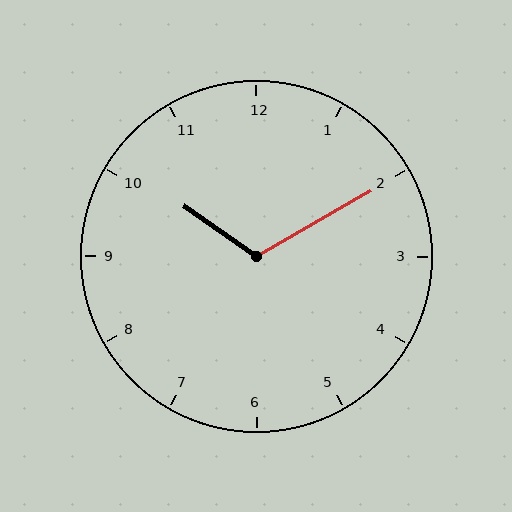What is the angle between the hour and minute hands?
Approximately 115 degrees.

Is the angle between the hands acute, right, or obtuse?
It is obtuse.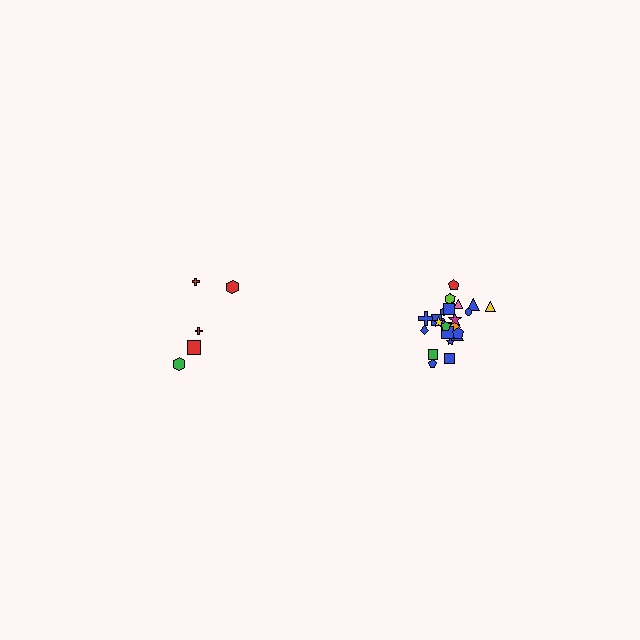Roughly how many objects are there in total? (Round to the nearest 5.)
Roughly 30 objects in total.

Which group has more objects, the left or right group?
The right group.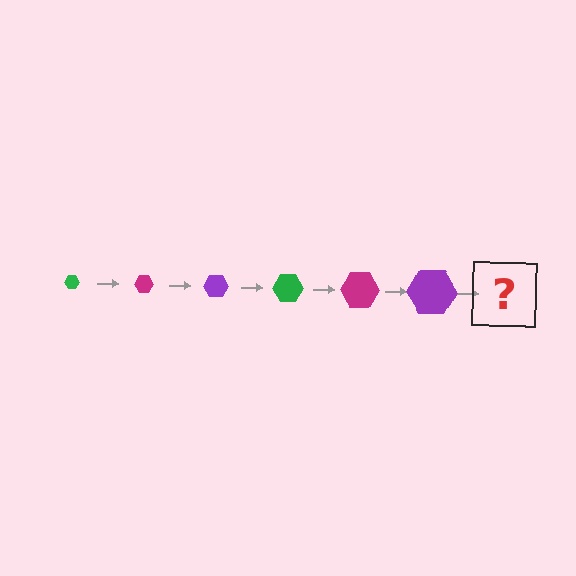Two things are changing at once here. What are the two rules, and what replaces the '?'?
The two rules are that the hexagon grows larger each step and the color cycles through green, magenta, and purple. The '?' should be a green hexagon, larger than the previous one.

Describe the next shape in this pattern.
It should be a green hexagon, larger than the previous one.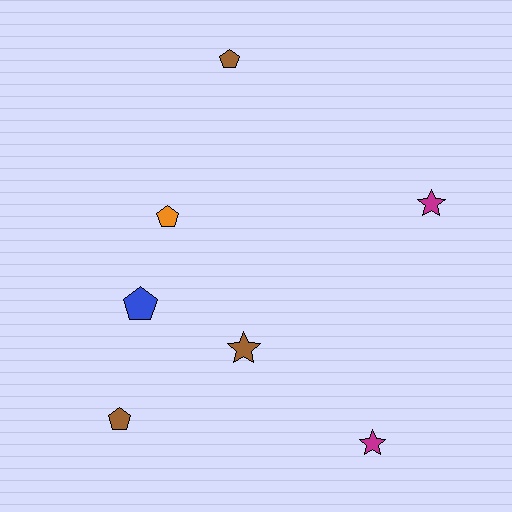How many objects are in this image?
There are 7 objects.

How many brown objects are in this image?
There are 3 brown objects.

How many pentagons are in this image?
There are 4 pentagons.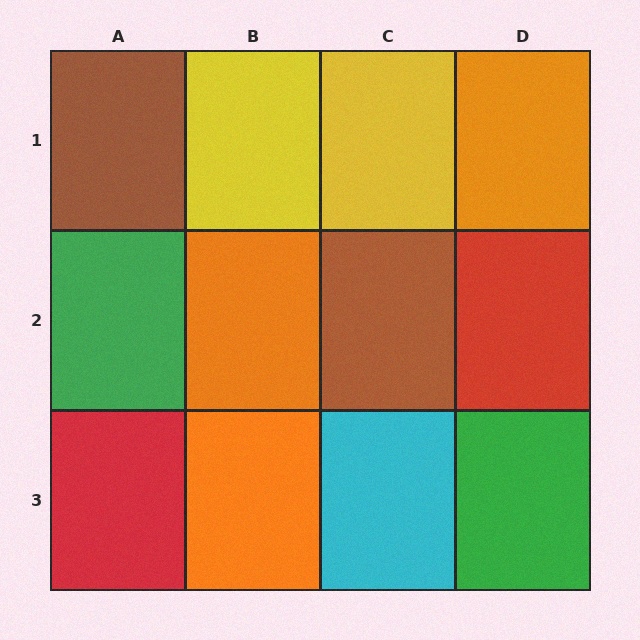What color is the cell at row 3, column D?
Green.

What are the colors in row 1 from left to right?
Brown, yellow, yellow, orange.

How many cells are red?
2 cells are red.